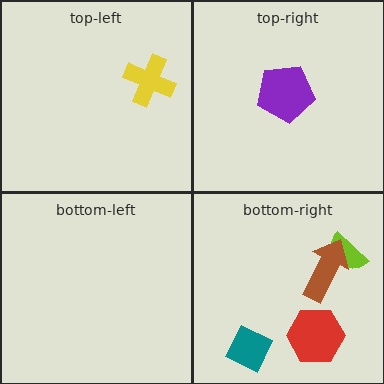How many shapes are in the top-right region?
1.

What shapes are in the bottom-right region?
The red hexagon, the lime semicircle, the teal diamond, the brown arrow.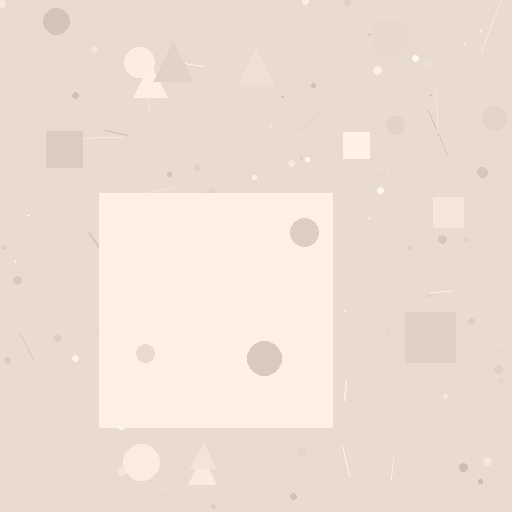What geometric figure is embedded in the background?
A square is embedded in the background.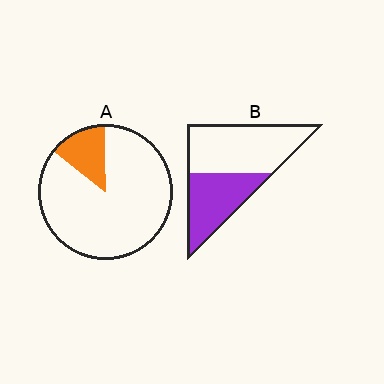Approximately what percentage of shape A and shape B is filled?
A is approximately 15% and B is approximately 40%.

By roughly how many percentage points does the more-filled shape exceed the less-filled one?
By roughly 25 percentage points (B over A).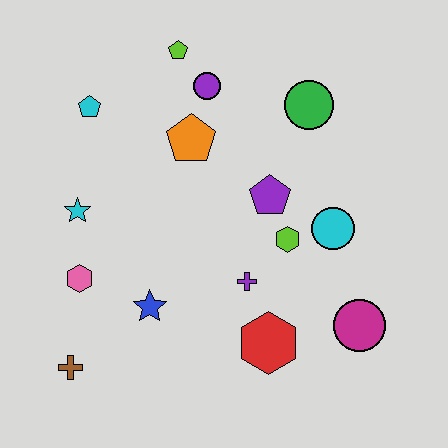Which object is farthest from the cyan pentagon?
The magenta circle is farthest from the cyan pentagon.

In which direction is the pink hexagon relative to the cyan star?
The pink hexagon is below the cyan star.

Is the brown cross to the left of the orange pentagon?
Yes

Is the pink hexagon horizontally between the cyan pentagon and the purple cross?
No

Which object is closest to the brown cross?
The pink hexagon is closest to the brown cross.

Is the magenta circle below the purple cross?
Yes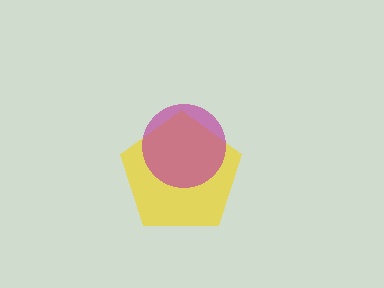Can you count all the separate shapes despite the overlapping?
Yes, there are 2 separate shapes.